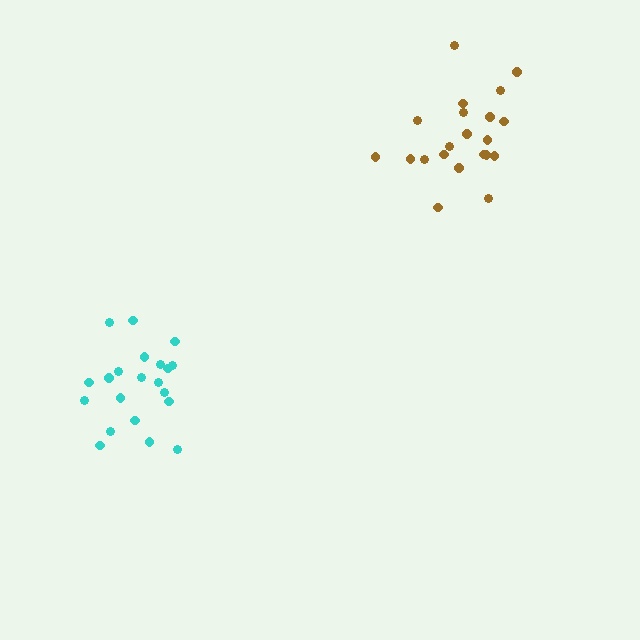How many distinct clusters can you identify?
There are 2 distinct clusters.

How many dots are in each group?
Group 1: 21 dots, Group 2: 21 dots (42 total).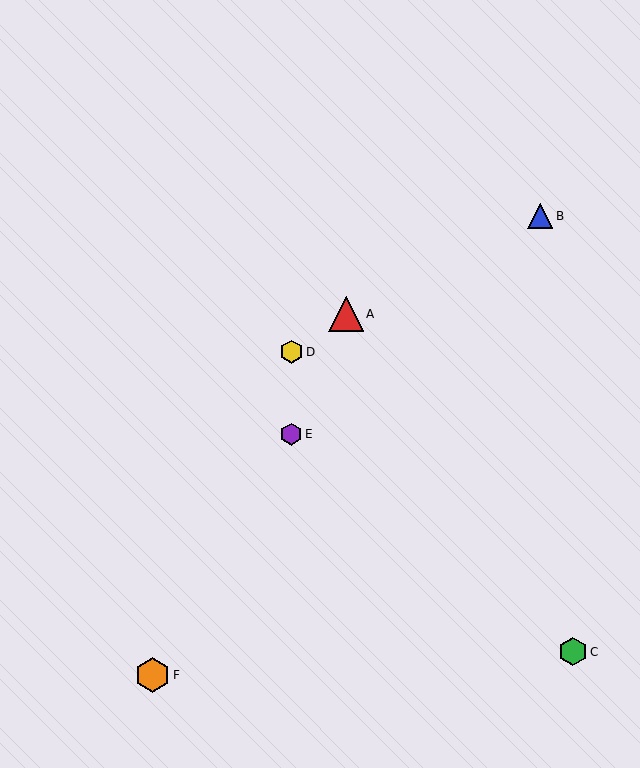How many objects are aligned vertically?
2 objects (D, E) are aligned vertically.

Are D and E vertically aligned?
Yes, both are at x≈291.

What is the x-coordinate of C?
Object C is at x≈573.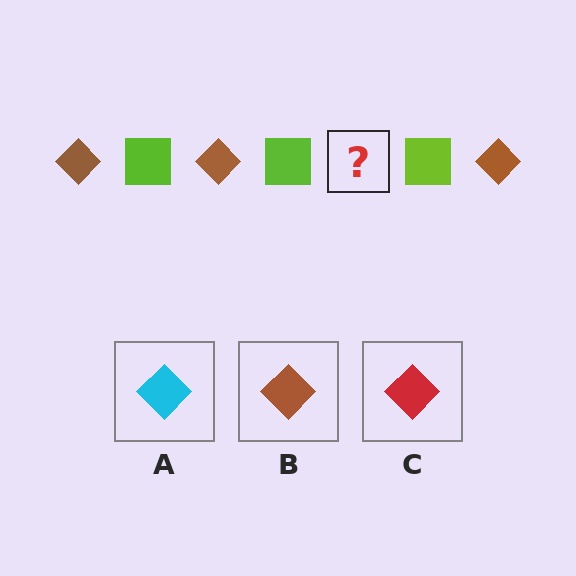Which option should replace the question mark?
Option B.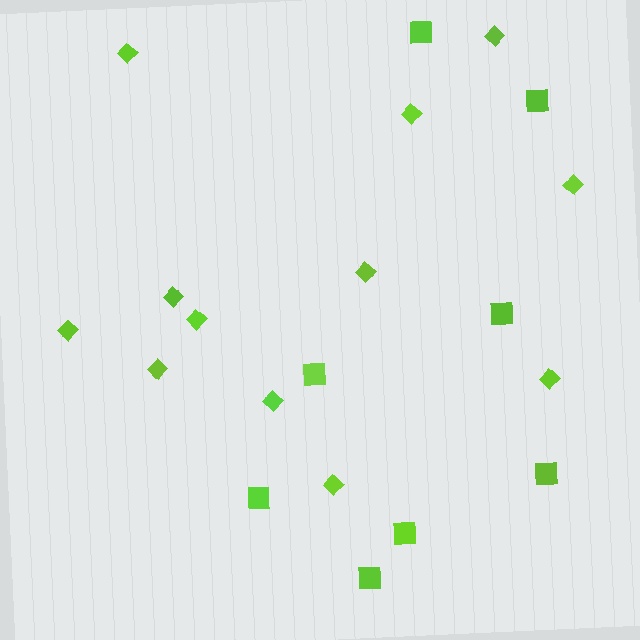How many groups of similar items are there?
There are 2 groups: one group of diamonds (12) and one group of squares (8).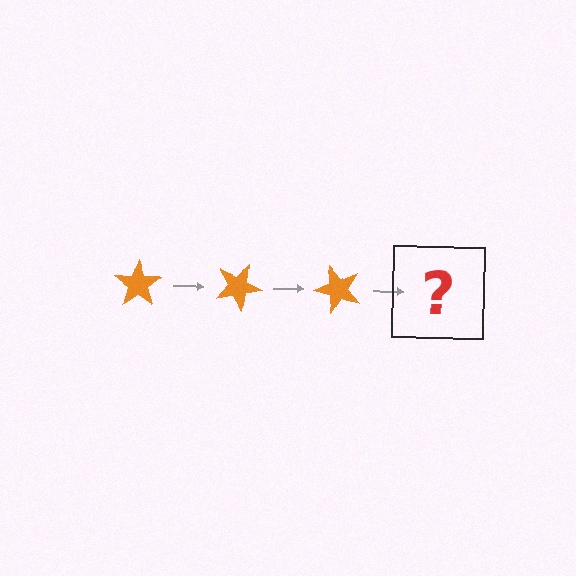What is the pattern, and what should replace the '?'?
The pattern is that the star rotates 25 degrees each step. The '?' should be an orange star rotated 75 degrees.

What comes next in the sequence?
The next element should be an orange star rotated 75 degrees.